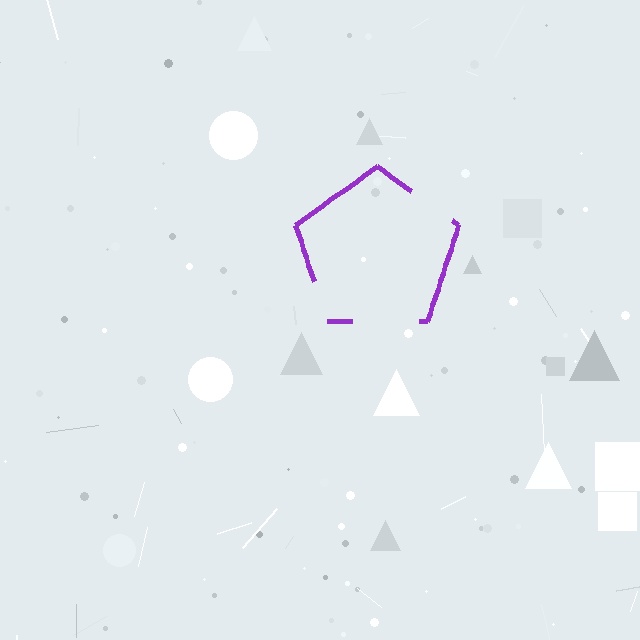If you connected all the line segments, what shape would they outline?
They would outline a pentagon.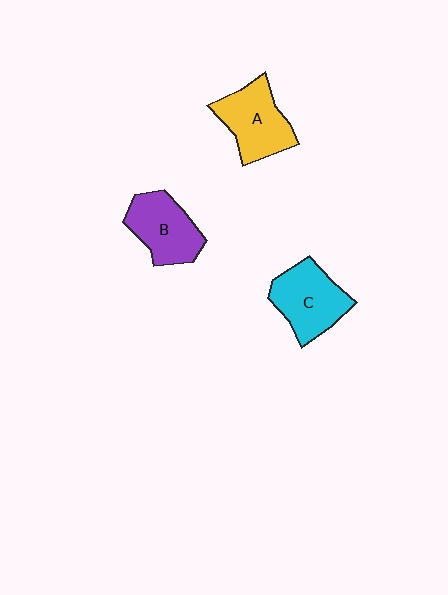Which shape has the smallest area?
Shape B (purple).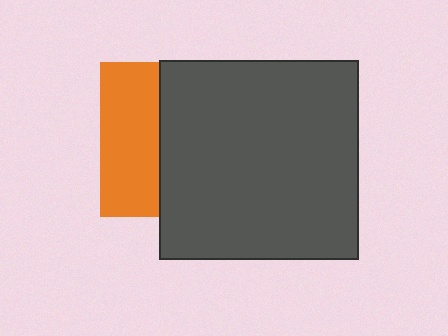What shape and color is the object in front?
The object in front is a dark gray square.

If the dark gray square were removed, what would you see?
You would see the complete orange square.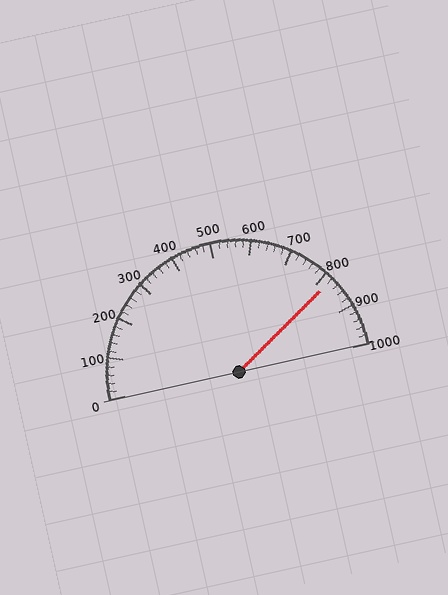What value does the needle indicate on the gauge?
The needle indicates approximately 820.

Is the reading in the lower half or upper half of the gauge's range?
The reading is in the upper half of the range (0 to 1000).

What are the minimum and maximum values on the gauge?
The gauge ranges from 0 to 1000.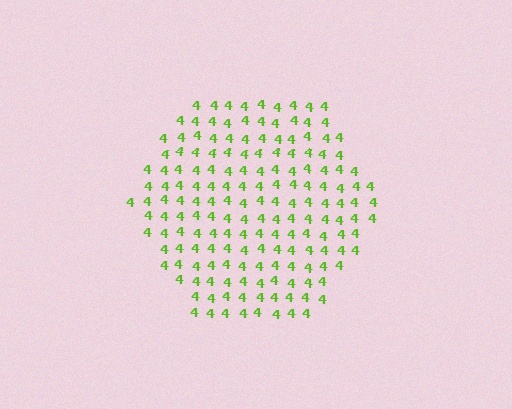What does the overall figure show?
The overall figure shows a hexagon.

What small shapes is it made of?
It is made of small digit 4's.